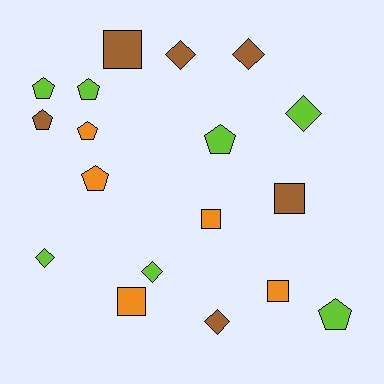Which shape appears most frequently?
Pentagon, with 7 objects.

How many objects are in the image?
There are 18 objects.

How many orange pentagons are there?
There are 2 orange pentagons.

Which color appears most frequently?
Lime, with 7 objects.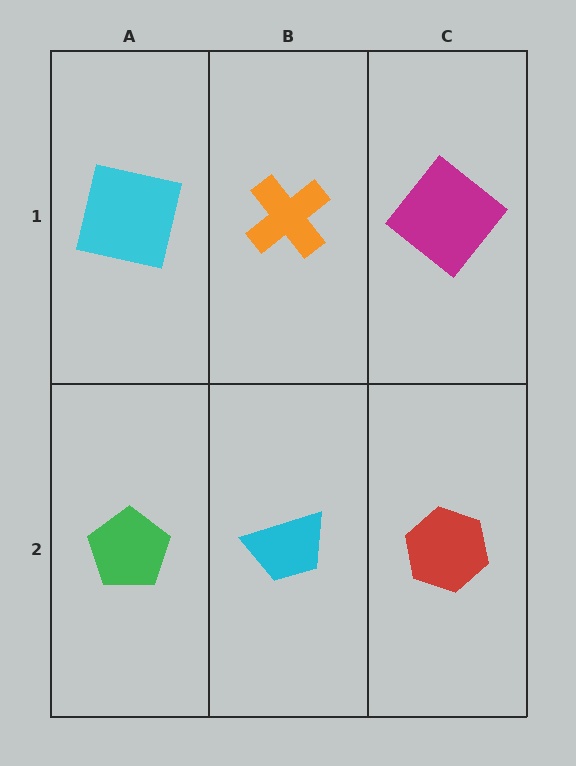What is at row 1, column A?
A cyan square.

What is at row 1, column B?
An orange cross.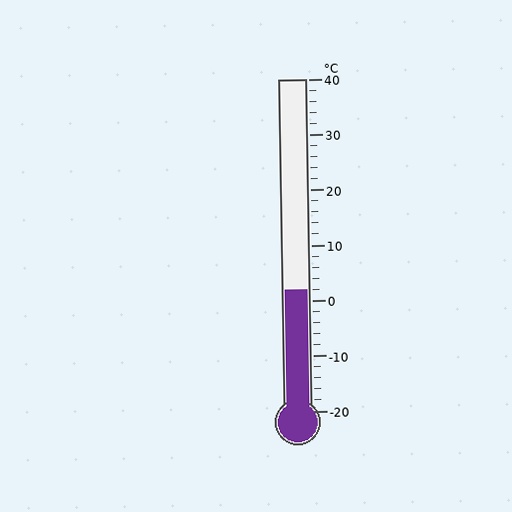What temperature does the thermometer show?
The thermometer shows approximately 2°C.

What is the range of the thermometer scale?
The thermometer scale ranges from -20°C to 40°C.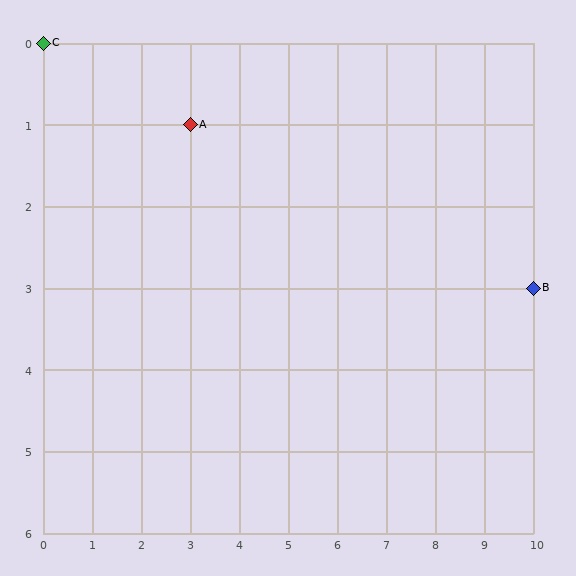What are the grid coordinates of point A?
Point A is at grid coordinates (3, 1).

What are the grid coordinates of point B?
Point B is at grid coordinates (10, 3).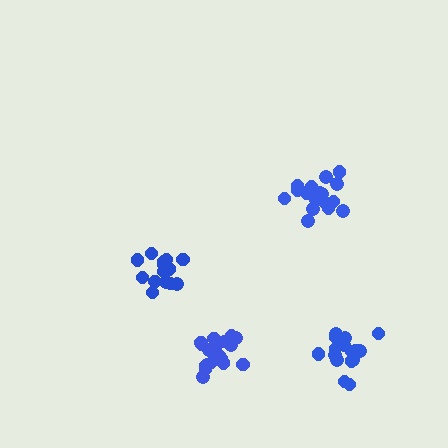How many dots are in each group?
Group 1: 19 dots, Group 2: 15 dots, Group 3: 16 dots, Group 4: 18 dots (68 total).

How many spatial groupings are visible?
There are 4 spatial groupings.